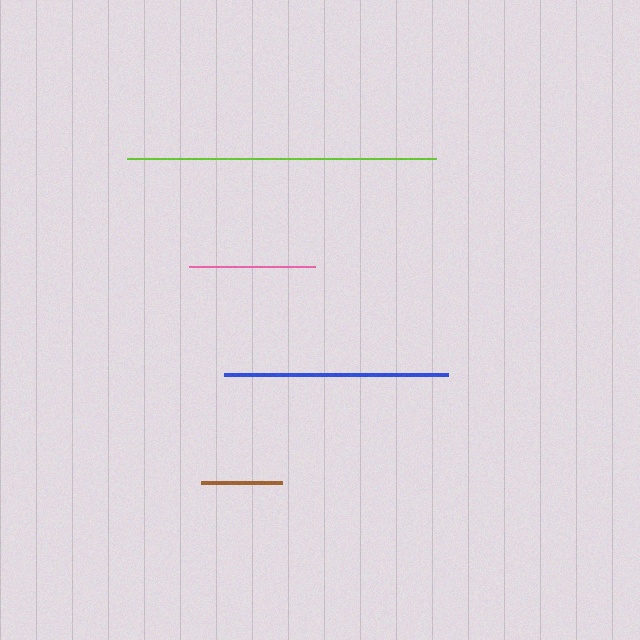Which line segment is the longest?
The lime line is the longest at approximately 309 pixels.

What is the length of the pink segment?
The pink segment is approximately 126 pixels long.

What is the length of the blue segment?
The blue segment is approximately 224 pixels long.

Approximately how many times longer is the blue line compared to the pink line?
The blue line is approximately 1.8 times the length of the pink line.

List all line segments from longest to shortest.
From longest to shortest: lime, blue, pink, brown.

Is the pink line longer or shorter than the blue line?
The blue line is longer than the pink line.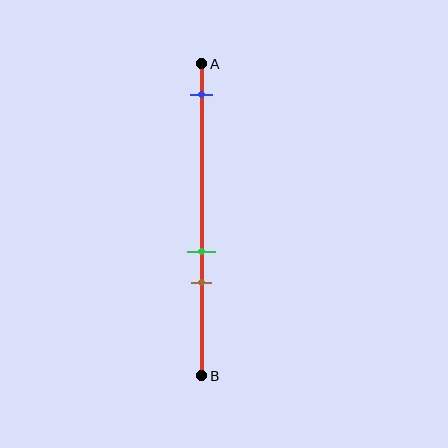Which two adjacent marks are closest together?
The green and brown marks are the closest adjacent pair.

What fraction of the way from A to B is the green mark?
The green mark is approximately 60% (0.6) of the way from A to B.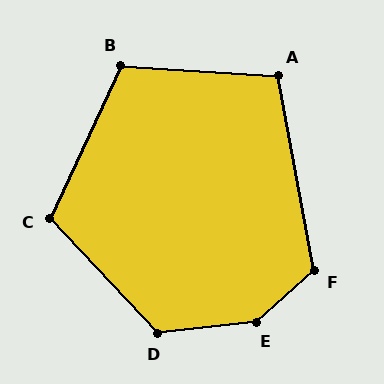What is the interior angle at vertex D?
Approximately 127 degrees (obtuse).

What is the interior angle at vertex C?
Approximately 112 degrees (obtuse).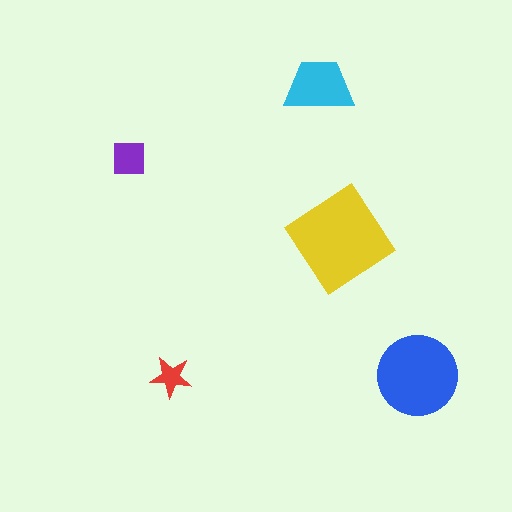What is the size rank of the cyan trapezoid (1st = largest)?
3rd.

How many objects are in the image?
There are 5 objects in the image.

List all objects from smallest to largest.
The red star, the purple square, the cyan trapezoid, the blue circle, the yellow diamond.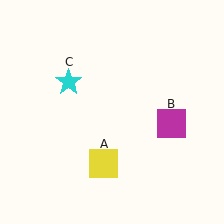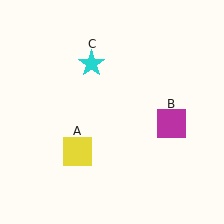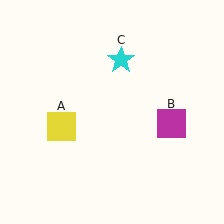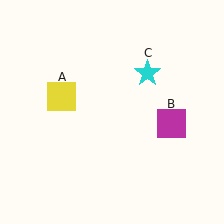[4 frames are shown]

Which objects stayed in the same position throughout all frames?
Magenta square (object B) remained stationary.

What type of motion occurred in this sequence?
The yellow square (object A), cyan star (object C) rotated clockwise around the center of the scene.